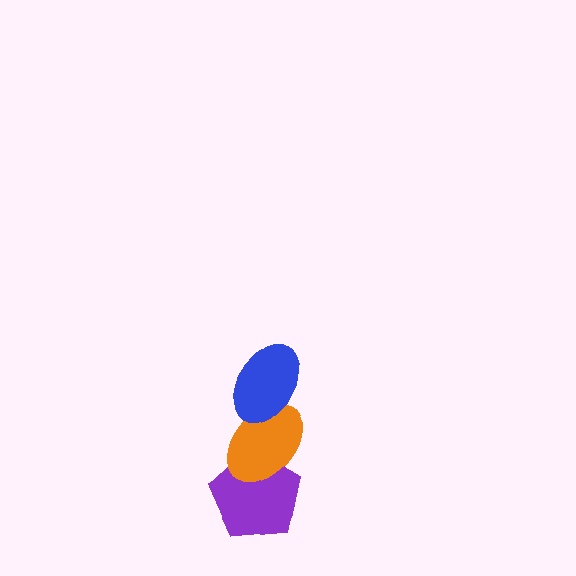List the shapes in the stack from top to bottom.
From top to bottom: the blue ellipse, the orange ellipse, the purple pentagon.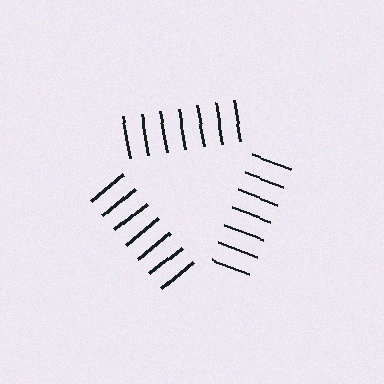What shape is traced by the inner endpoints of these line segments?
An illusory triangle — the line segments terminate on its edges but no continuous stroke is drawn.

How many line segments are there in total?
21 — 7 along each of the 3 edges.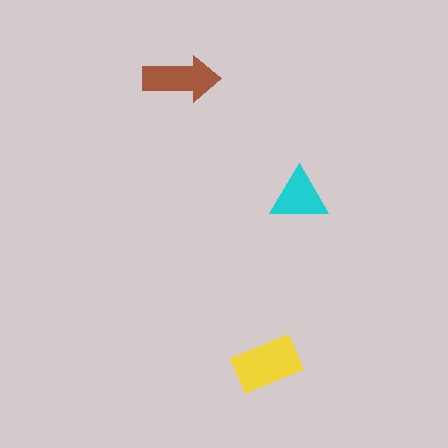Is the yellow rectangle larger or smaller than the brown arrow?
Larger.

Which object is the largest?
The yellow rectangle.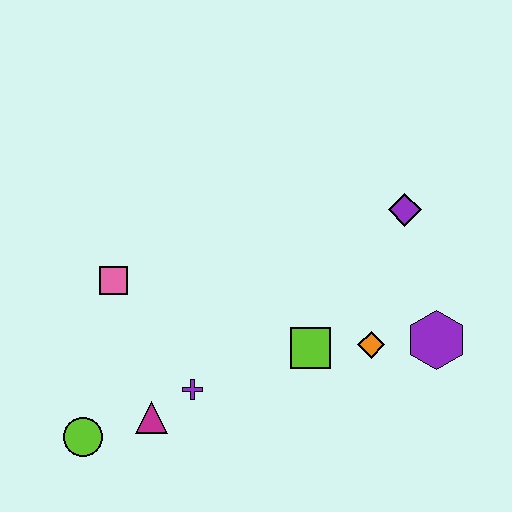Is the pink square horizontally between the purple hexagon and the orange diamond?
No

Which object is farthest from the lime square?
The lime circle is farthest from the lime square.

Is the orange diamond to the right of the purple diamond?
No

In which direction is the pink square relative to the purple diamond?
The pink square is to the left of the purple diamond.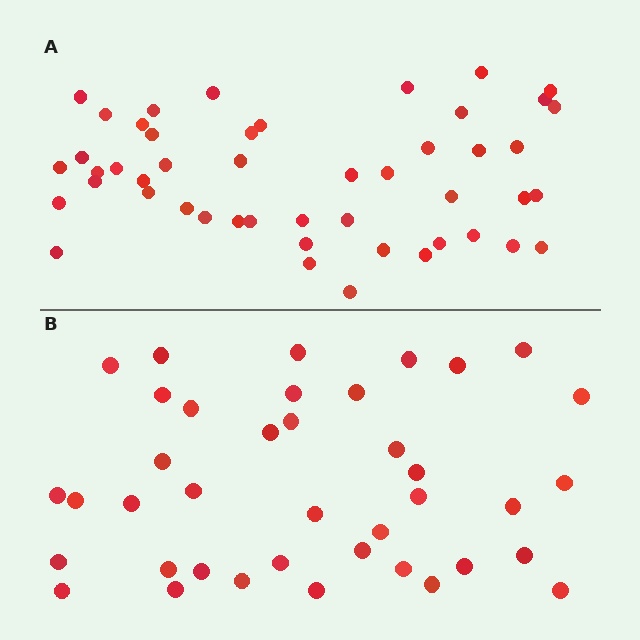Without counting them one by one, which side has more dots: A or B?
Region A (the top region) has more dots.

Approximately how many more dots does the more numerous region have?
Region A has roughly 8 or so more dots than region B.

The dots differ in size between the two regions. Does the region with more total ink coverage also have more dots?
No. Region B has more total ink coverage because its dots are larger, but region A actually contains more individual dots. Total area can be misleading — the number of items is what matters here.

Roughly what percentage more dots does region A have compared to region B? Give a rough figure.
About 25% more.